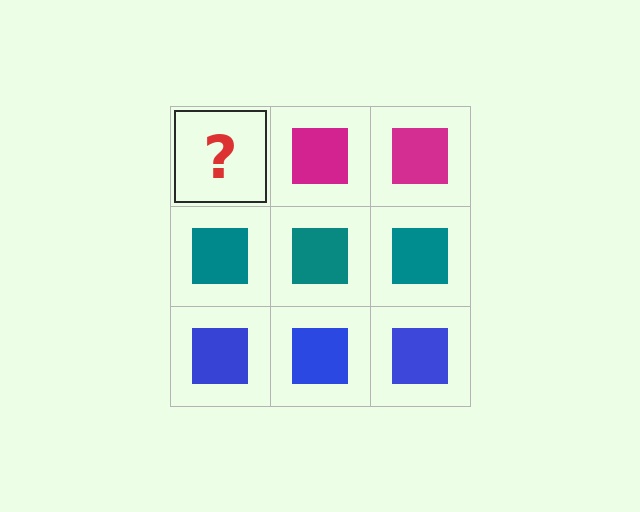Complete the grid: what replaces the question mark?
The question mark should be replaced with a magenta square.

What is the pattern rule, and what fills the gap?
The rule is that each row has a consistent color. The gap should be filled with a magenta square.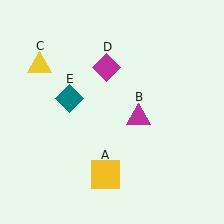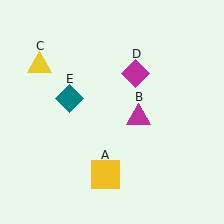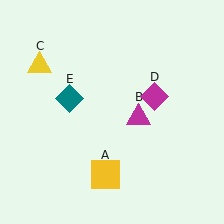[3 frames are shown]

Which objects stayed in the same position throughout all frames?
Yellow square (object A) and magenta triangle (object B) and yellow triangle (object C) and teal diamond (object E) remained stationary.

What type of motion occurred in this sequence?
The magenta diamond (object D) rotated clockwise around the center of the scene.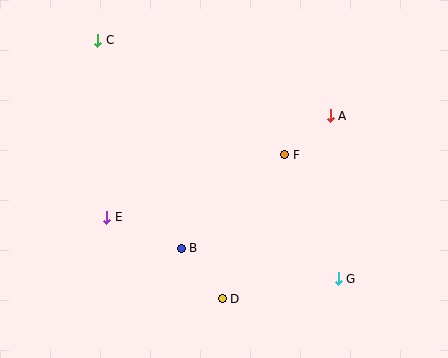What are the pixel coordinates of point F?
Point F is at (285, 155).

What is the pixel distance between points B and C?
The distance between B and C is 224 pixels.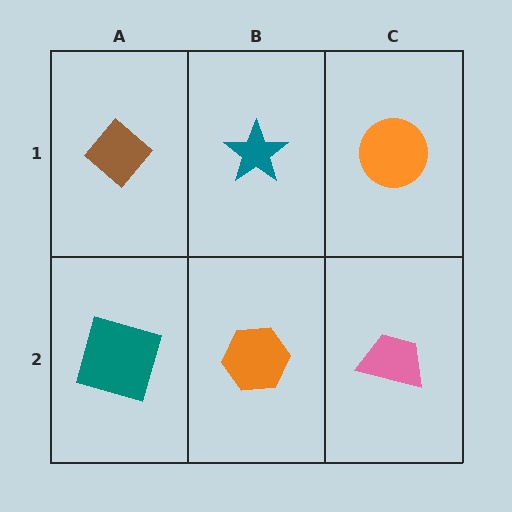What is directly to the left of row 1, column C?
A teal star.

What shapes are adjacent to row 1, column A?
A teal square (row 2, column A), a teal star (row 1, column B).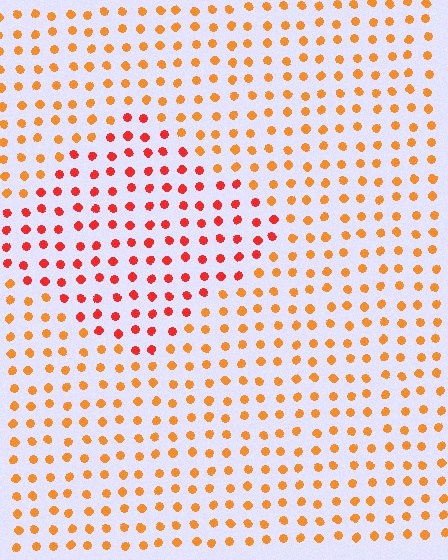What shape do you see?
I see a diamond.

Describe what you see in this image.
The image is filled with small orange elements in a uniform arrangement. A diamond-shaped region is visible where the elements are tinted to a slightly different hue, forming a subtle color boundary.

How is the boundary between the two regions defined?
The boundary is defined purely by a slight shift in hue (about 30 degrees). Spacing, size, and orientation are identical on both sides.